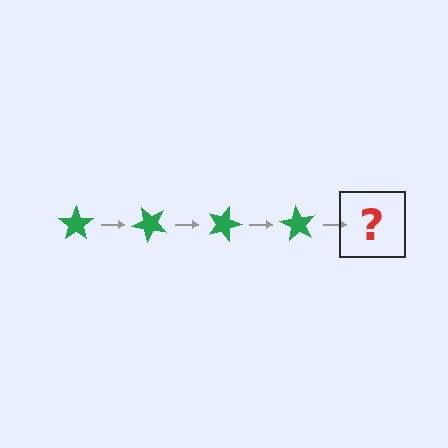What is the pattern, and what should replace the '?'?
The pattern is that the star rotates 45 degrees each step. The '?' should be a green star rotated 180 degrees.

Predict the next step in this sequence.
The next step is a green star rotated 180 degrees.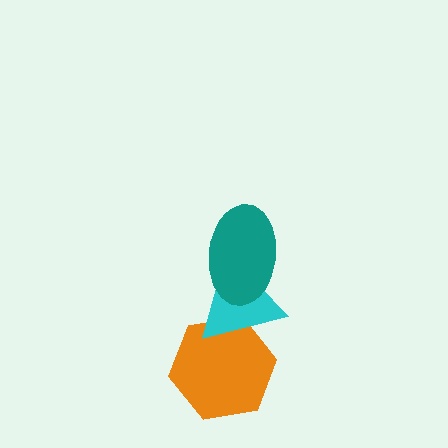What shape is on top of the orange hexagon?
The cyan triangle is on top of the orange hexagon.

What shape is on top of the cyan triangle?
The teal ellipse is on top of the cyan triangle.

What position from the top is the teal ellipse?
The teal ellipse is 1st from the top.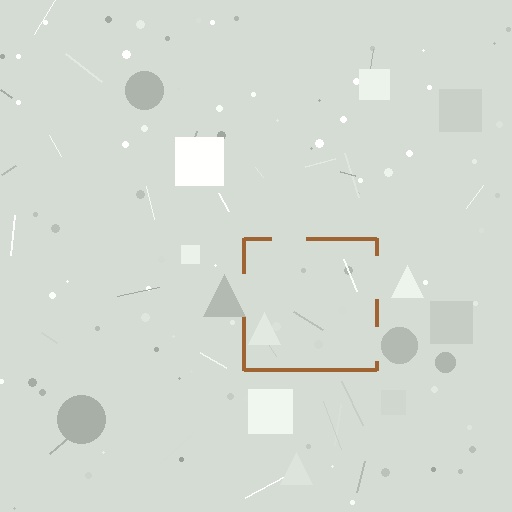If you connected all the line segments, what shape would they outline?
They would outline a square.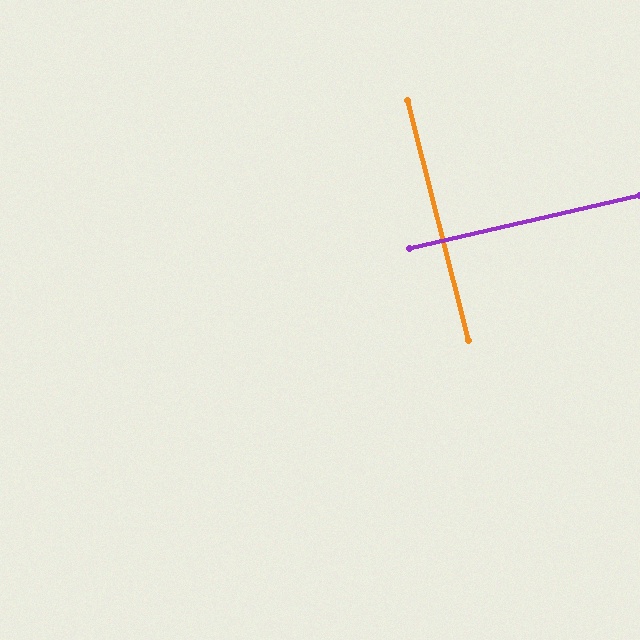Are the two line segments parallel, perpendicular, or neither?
Perpendicular — they meet at approximately 89°.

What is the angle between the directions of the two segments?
Approximately 89 degrees.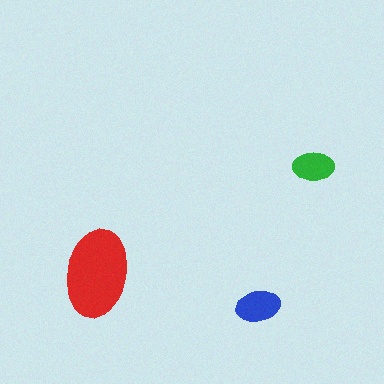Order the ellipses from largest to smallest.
the red one, the blue one, the green one.